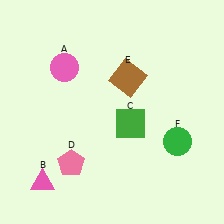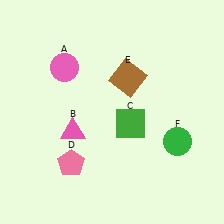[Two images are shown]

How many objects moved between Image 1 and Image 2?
1 object moved between the two images.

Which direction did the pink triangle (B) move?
The pink triangle (B) moved up.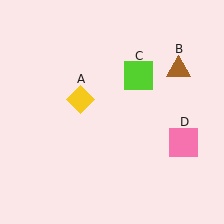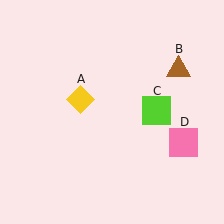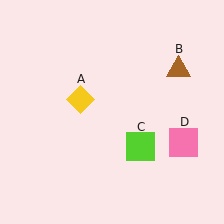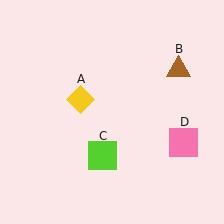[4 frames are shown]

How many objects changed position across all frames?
1 object changed position: lime square (object C).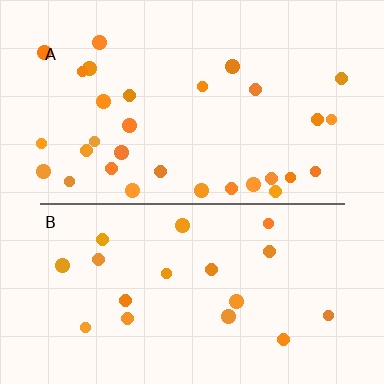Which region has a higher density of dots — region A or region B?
A (the top).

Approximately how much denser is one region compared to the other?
Approximately 1.7× — region A over region B.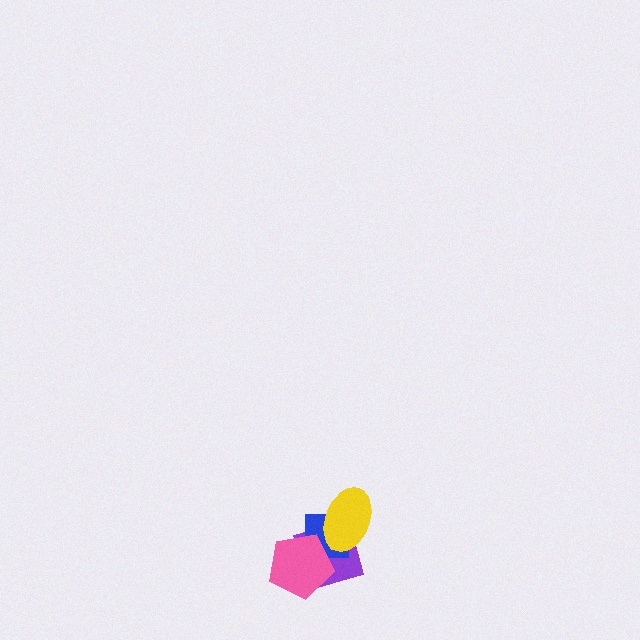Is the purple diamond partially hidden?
Yes, it is partially covered by another shape.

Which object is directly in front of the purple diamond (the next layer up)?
The blue square is directly in front of the purple diamond.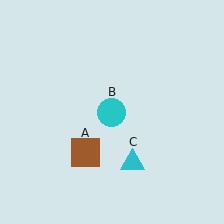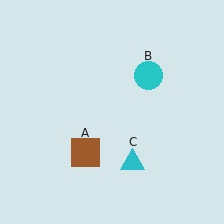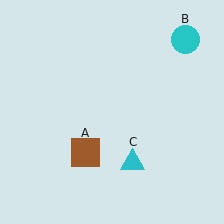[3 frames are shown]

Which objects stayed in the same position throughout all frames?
Brown square (object A) and cyan triangle (object C) remained stationary.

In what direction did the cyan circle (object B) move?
The cyan circle (object B) moved up and to the right.